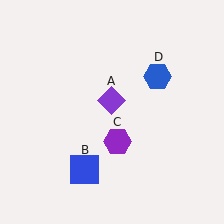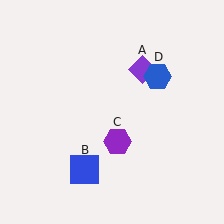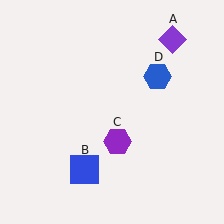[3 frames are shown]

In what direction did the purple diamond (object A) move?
The purple diamond (object A) moved up and to the right.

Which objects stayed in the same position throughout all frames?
Blue square (object B) and purple hexagon (object C) and blue hexagon (object D) remained stationary.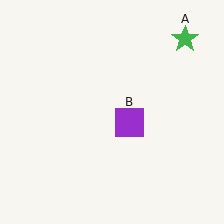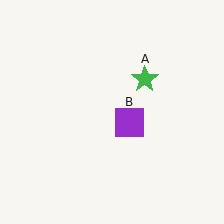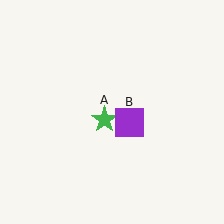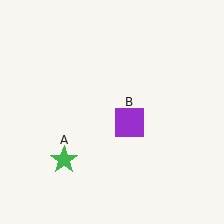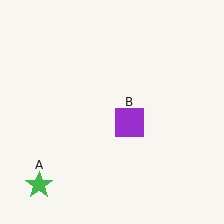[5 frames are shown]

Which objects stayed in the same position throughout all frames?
Purple square (object B) remained stationary.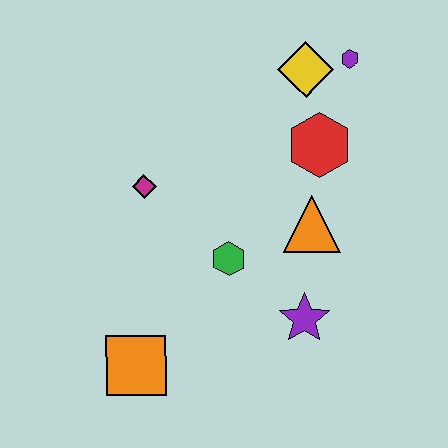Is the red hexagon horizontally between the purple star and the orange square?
No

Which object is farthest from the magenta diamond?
The purple hexagon is farthest from the magenta diamond.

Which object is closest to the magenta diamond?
The green hexagon is closest to the magenta diamond.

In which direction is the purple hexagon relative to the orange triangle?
The purple hexagon is above the orange triangle.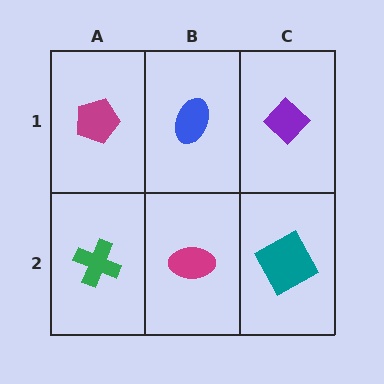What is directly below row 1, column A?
A green cross.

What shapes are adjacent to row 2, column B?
A blue ellipse (row 1, column B), a green cross (row 2, column A), a teal square (row 2, column C).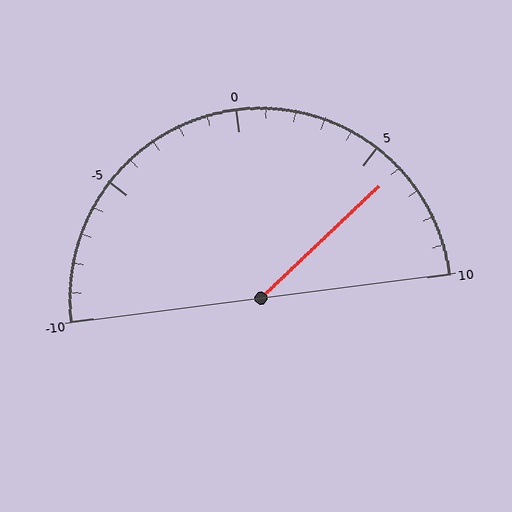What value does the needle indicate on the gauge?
The needle indicates approximately 6.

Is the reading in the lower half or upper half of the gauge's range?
The reading is in the upper half of the range (-10 to 10).